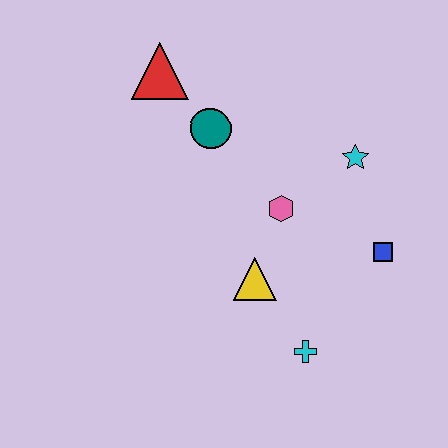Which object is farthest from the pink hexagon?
The red triangle is farthest from the pink hexagon.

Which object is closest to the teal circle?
The red triangle is closest to the teal circle.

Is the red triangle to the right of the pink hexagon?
No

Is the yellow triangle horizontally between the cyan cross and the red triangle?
Yes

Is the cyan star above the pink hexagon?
Yes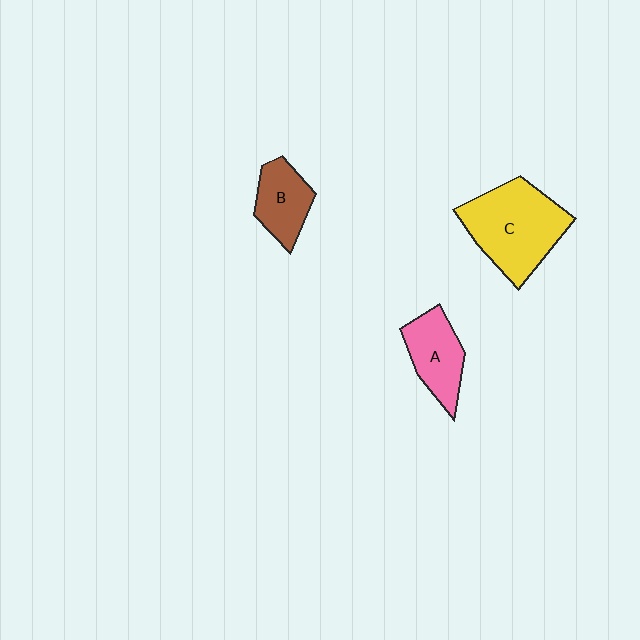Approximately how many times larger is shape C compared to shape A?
Approximately 1.8 times.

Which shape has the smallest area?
Shape B (brown).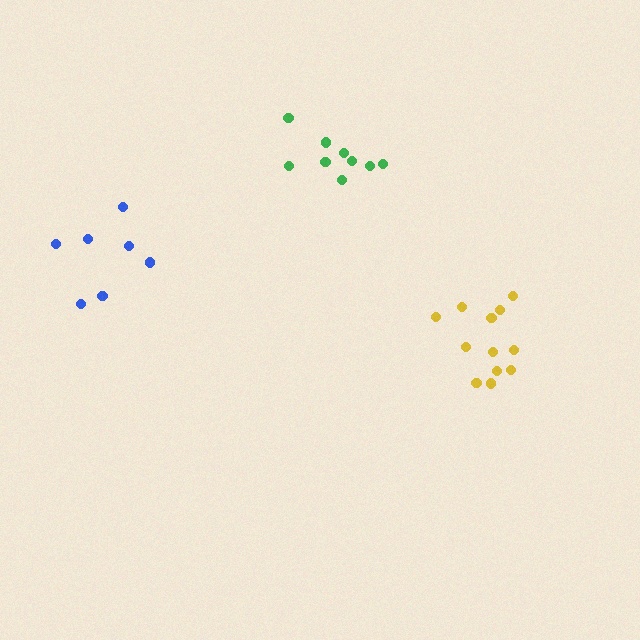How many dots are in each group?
Group 1: 7 dots, Group 2: 10 dots, Group 3: 12 dots (29 total).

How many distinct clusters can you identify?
There are 3 distinct clusters.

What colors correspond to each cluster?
The clusters are colored: blue, green, yellow.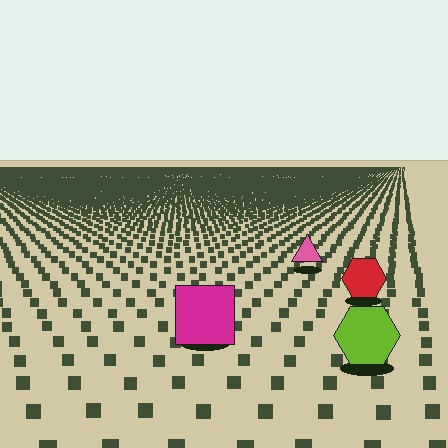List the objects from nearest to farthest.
From nearest to farthest: the lime hexagon, the magenta square, the red hexagon, the pink triangle.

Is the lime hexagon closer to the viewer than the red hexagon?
Yes. The lime hexagon is closer — you can tell from the texture gradient: the ground texture is coarser near it.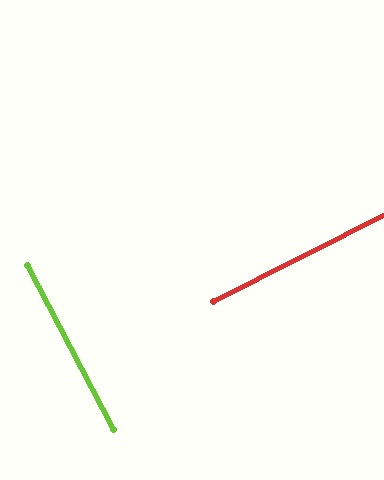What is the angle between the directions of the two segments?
Approximately 89 degrees.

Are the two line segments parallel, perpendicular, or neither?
Perpendicular — they meet at approximately 89°.